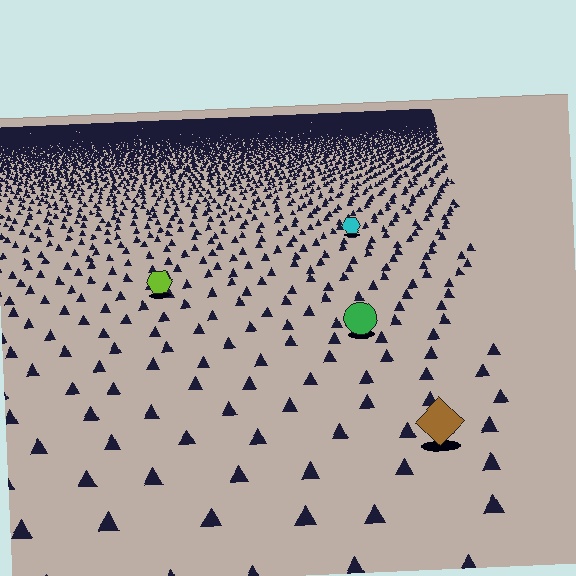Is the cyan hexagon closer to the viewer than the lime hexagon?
No. The lime hexagon is closer — you can tell from the texture gradient: the ground texture is coarser near it.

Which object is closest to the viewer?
The brown diamond is closest. The texture marks near it are larger and more spread out.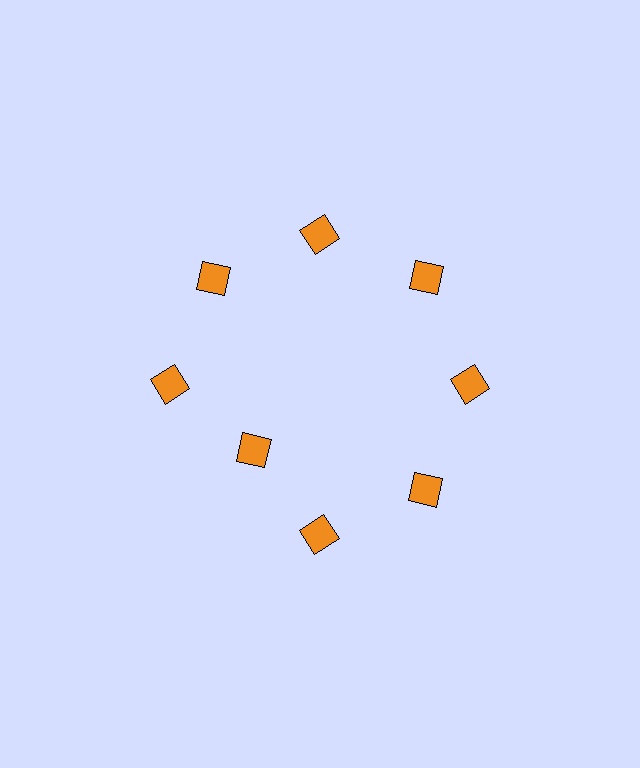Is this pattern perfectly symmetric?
No. The 8 orange squares are arranged in a ring, but one element near the 8 o'clock position is pulled inward toward the center, breaking the 8-fold rotational symmetry.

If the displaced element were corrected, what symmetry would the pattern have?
It would have 8-fold rotational symmetry — the pattern would map onto itself every 45 degrees.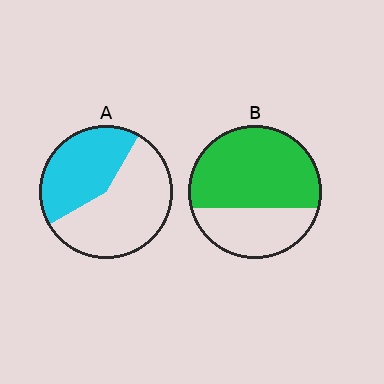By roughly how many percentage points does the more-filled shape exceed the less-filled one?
By roughly 25 percentage points (B over A).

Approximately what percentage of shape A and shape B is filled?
A is approximately 40% and B is approximately 65%.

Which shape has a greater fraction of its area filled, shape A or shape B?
Shape B.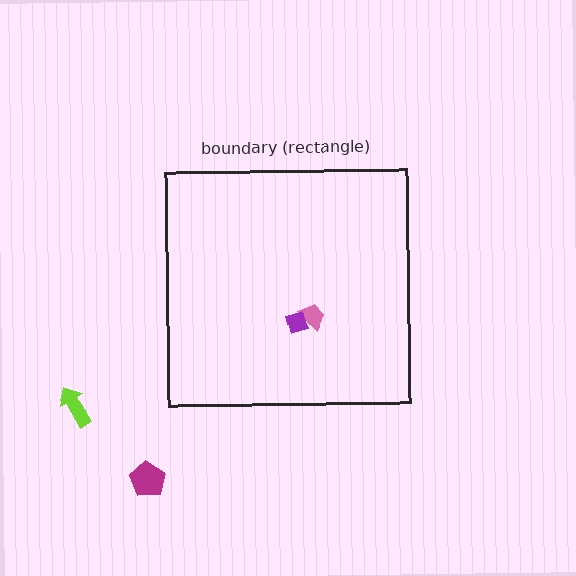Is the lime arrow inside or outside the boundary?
Outside.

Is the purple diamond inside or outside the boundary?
Inside.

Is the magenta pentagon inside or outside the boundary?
Outside.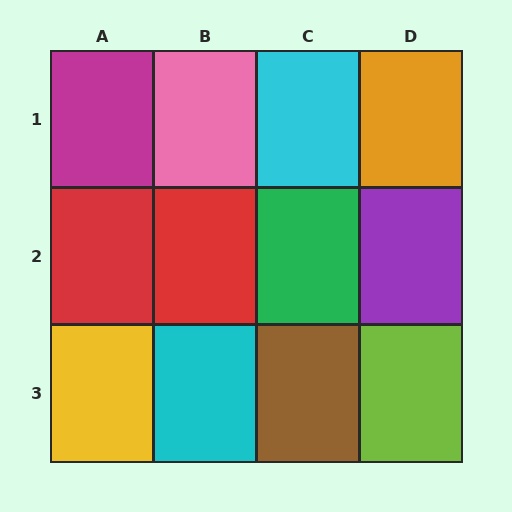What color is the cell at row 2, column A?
Red.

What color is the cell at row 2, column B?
Red.